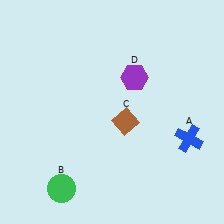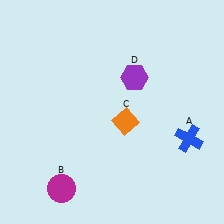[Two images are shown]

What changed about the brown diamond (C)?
In Image 1, C is brown. In Image 2, it changed to orange.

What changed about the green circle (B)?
In Image 1, B is green. In Image 2, it changed to magenta.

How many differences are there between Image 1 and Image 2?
There are 2 differences between the two images.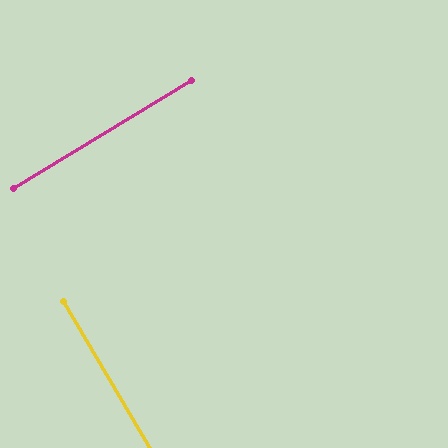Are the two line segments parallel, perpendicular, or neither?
Perpendicular — they meet at approximately 89°.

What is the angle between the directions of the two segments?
Approximately 89 degrees.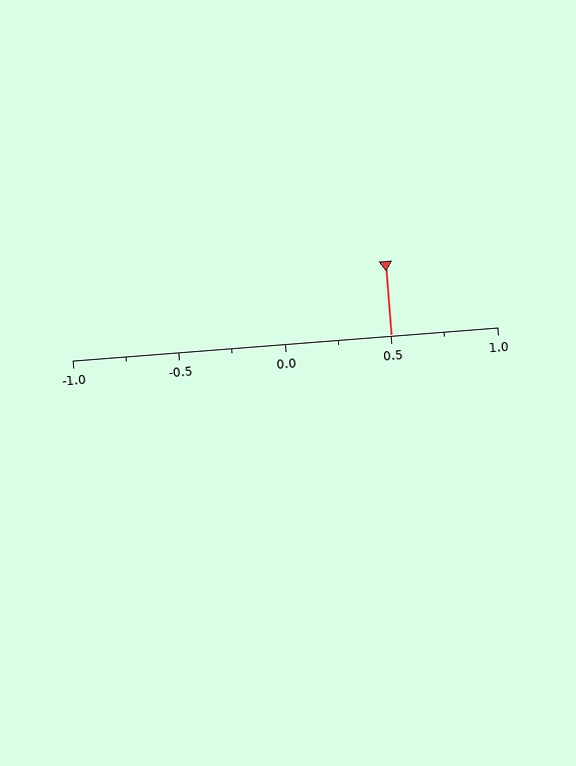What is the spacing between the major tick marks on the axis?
The major ticks are spaced 0.5 apart.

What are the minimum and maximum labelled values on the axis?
The axis runs from -1.0 to 1.0.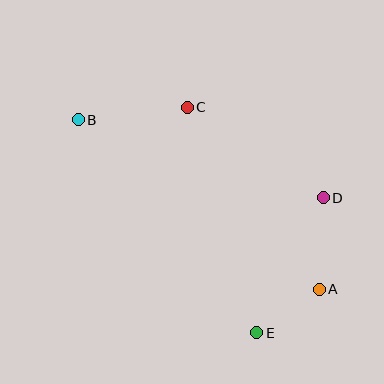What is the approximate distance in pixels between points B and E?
The distance between B and E is approximately 278 pixels.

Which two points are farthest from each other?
Points A and B are farthest from each other.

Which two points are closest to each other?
Points A and E are closest to each other.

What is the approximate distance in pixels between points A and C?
The distance between A and C is approximately 225 pixels.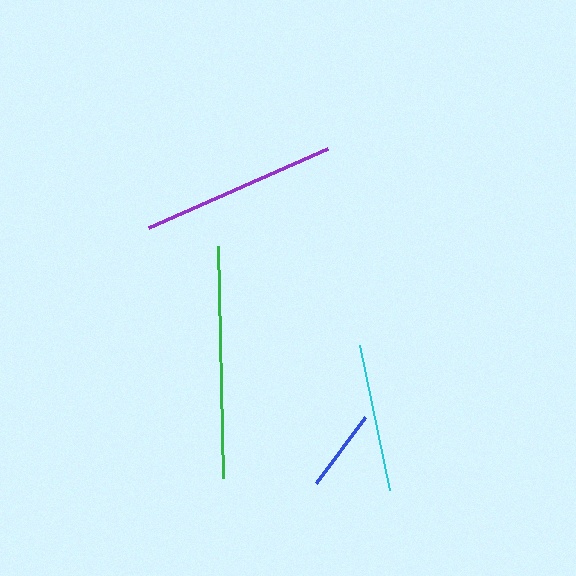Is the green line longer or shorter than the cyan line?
The green line is longer than the cyan line.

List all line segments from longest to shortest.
From longest to shortest: green, purple, cyan, blue.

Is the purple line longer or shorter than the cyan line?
The purple line is longer than the cyan line.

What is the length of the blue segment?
The blue segment is approximately 82 pixels long.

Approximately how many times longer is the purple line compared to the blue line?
The purple line is approximately 2.4 times the length of the blue line.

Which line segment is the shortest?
The blue line is the shortest at approximately 82 pixels.